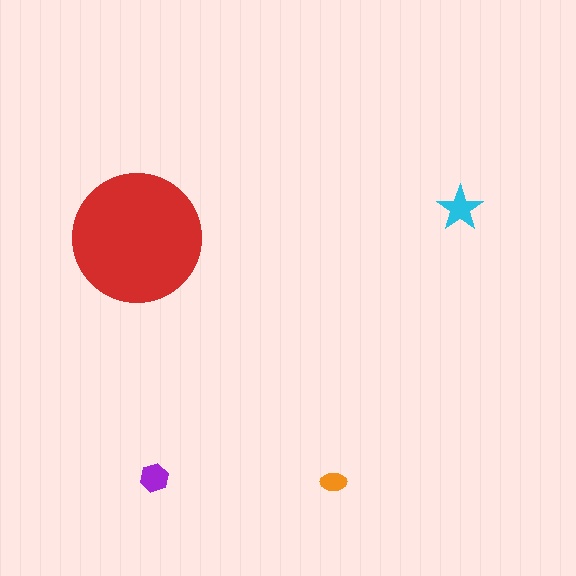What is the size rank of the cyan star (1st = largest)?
2nd.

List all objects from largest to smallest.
The red circle, the cyan star, the purple hexagon, the orange ellipse.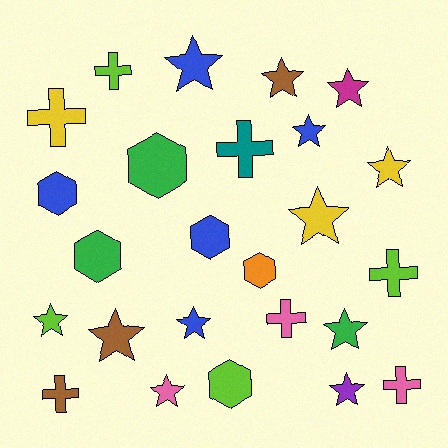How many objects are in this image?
There are 25 objects.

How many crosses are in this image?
There are 7 crosses.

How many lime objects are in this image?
There are 4 lime objects.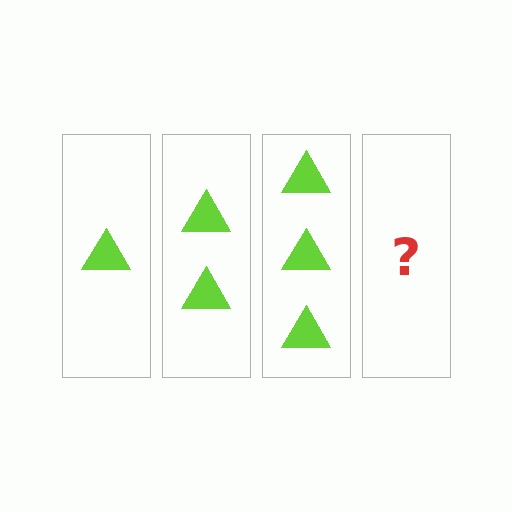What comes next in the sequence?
The next element should be 4 triangles.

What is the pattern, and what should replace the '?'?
The pattern is that each step adds one more triangle. The '?' should be 4 triangles.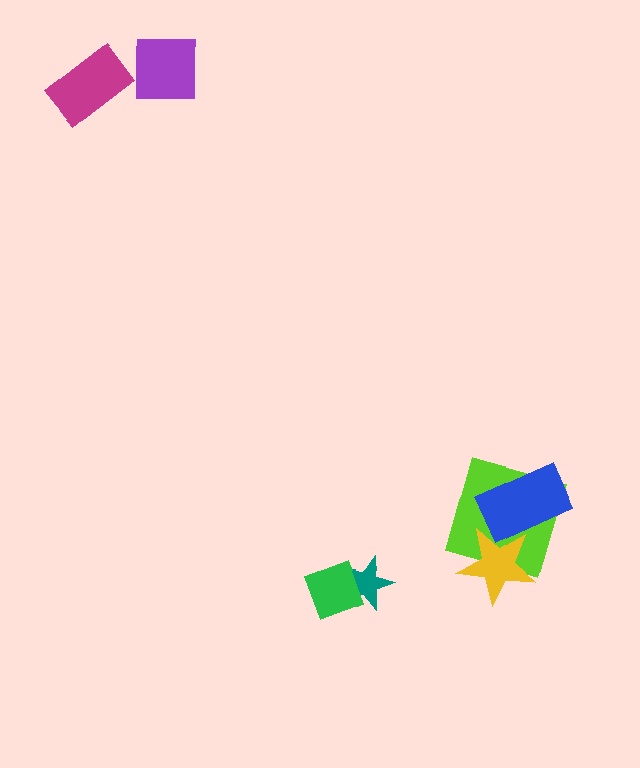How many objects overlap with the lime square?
2 objects overlap with the lime square.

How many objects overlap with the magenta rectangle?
0 objects overlap with the magenta rectangle.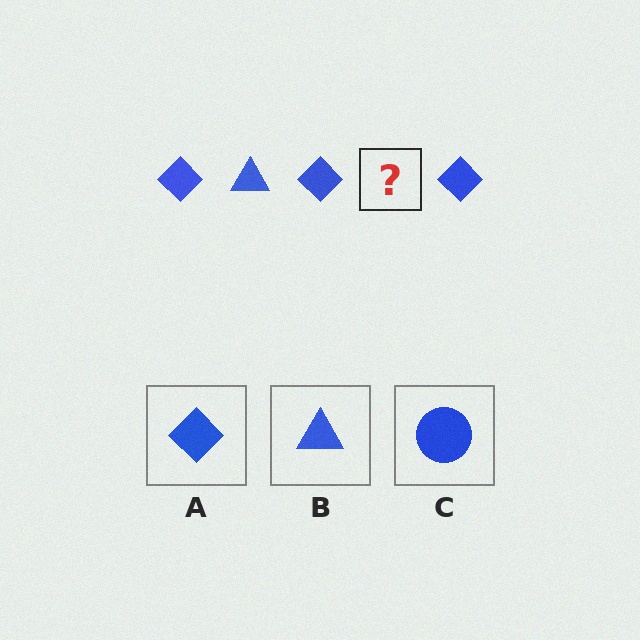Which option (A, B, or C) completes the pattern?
B.